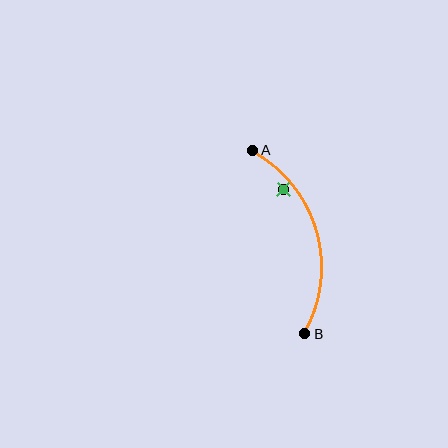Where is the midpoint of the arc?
The arc midpoint is the point on the curve farthest from the straight line joining A and B. It sits to the right of that line.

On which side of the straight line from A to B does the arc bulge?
The arc bulges to the right of the straight line connecting A and B.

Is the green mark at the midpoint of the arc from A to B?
No — the green mark does not lie on the arc at all. It sits slightly inside the curve.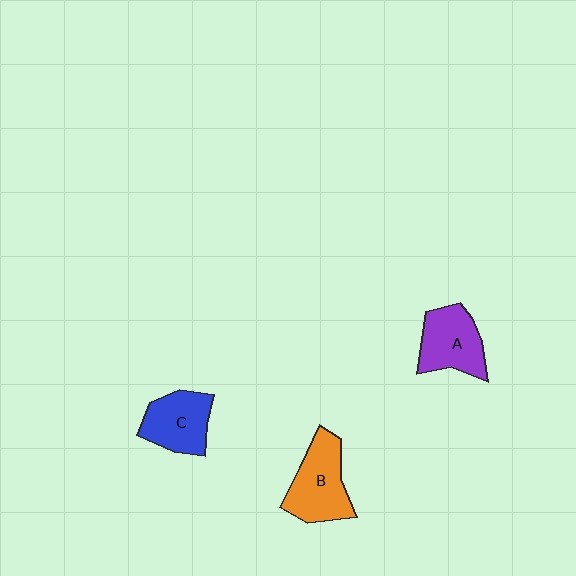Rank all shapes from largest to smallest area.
From largest to smallest: B (orange), A (purple), C (blue).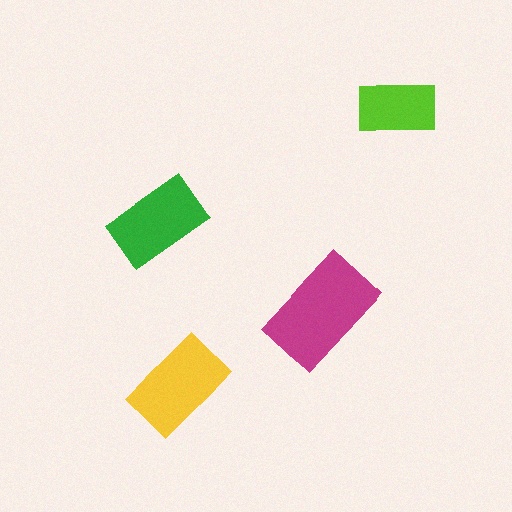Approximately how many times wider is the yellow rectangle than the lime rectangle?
About 1.5 times wider.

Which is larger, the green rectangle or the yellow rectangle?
The yellow one.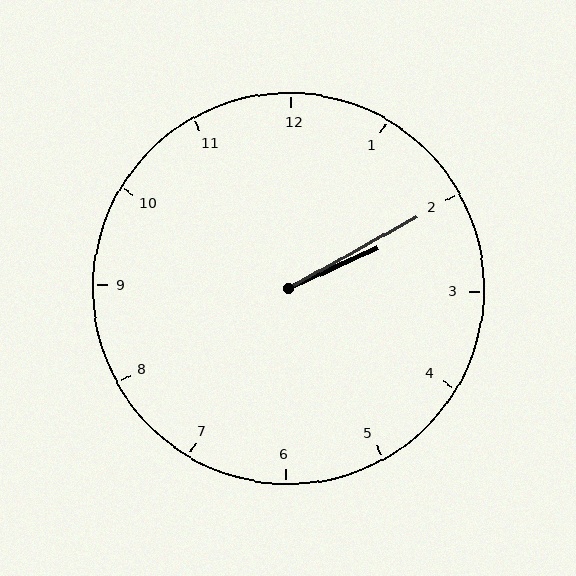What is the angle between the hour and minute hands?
Approximately 5 degrees.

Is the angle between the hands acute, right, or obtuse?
It is acute.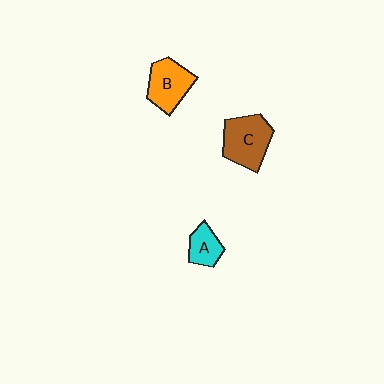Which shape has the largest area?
Shape C (brown).